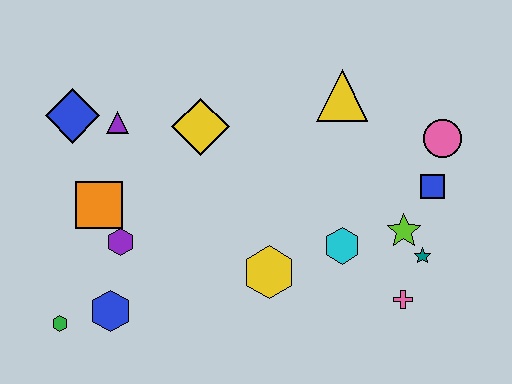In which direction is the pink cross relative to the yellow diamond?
The pink cross is to the right of the yellow diamond.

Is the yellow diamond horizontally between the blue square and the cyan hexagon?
No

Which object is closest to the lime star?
The teal star is closest to the lime star.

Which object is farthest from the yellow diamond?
The pink cross is farthest from the yellow diamond.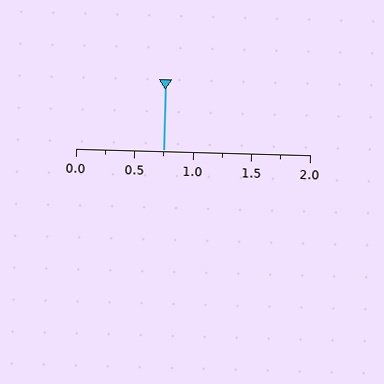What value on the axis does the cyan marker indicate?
The marker indicates approximately 0.75.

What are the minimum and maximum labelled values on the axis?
The axis runs from 0.0 to 2.0.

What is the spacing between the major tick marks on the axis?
The major ticks are spaced 0.5 apart.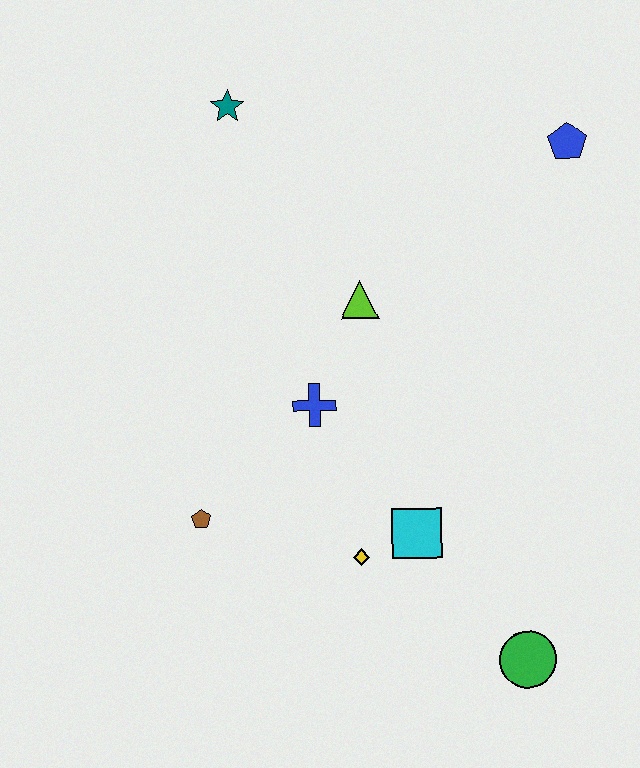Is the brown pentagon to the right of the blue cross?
No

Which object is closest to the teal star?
The lime triangle is closest to the teal star.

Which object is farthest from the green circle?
The teal star is farthest from the green circle.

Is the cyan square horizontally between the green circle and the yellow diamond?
Yes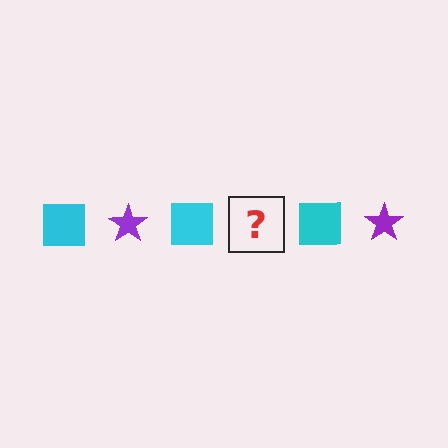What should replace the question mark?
The question mark should be replaced with a purple star.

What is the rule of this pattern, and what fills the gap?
The rule is that the pattern alternates between cyan square and purple star. The gap should be filled with a purple star.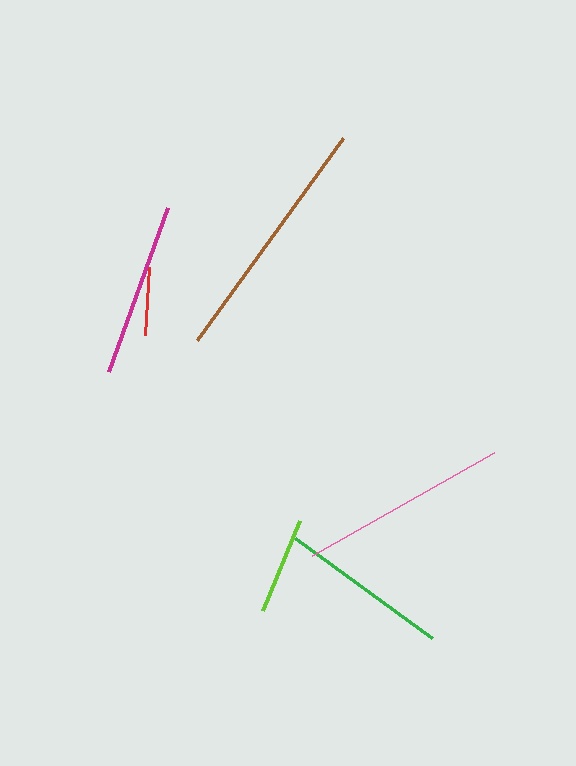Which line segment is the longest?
The brown line is the longest at approximately 249 pixels.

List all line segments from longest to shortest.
From longest to shortest: brown, pink, magenta, green, lime, red.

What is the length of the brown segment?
The brown segment is approximately 249 pixels long.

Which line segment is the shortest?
The red line is the shortest at approximately 68 pixels.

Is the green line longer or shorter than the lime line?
The green line is longer than the lime line.